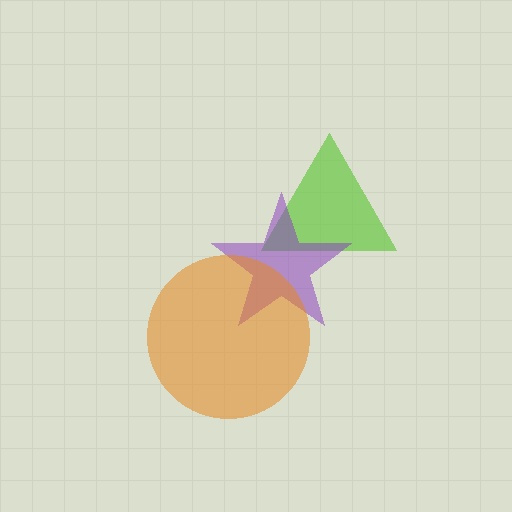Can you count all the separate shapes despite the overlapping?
Yes, there are 3 separate shapes.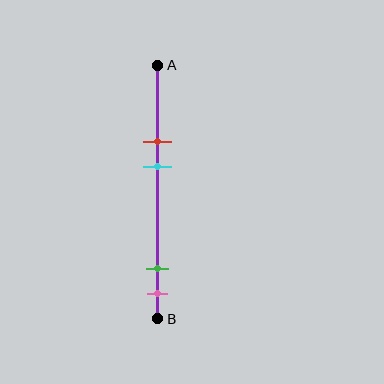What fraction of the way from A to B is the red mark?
The red mark is approximately 30% (0.3) of the way from A to B.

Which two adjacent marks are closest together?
The green and pink marks are the closest adjacent pair.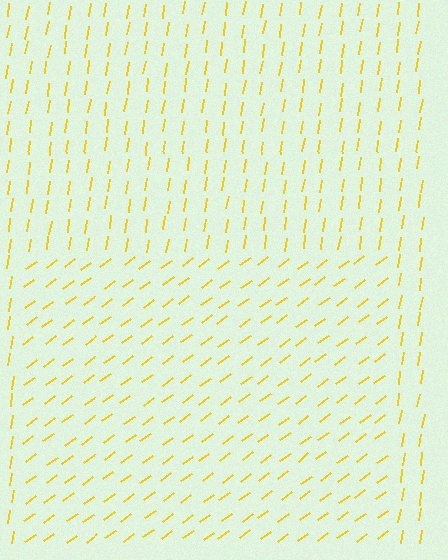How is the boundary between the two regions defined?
The boundary is defined purely by a change in line orientation (approximately 45 degrees difference). All lines are the same color and thickness.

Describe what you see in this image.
The image is filled with small yellow line segments. A rectangle region in the image has lines oriented differently from the surrounding lines, creating a visible texture boundary.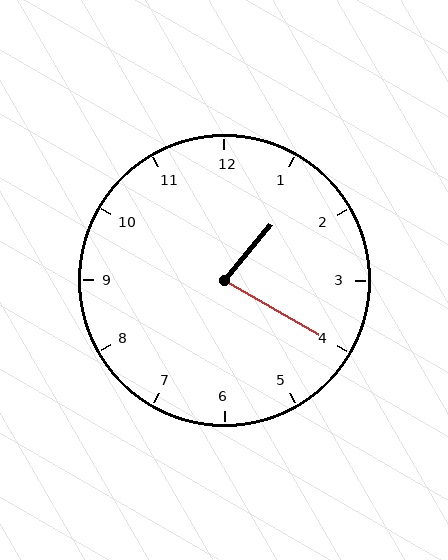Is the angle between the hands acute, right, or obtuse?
It is acute.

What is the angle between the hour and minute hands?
Approximately 80 degrees.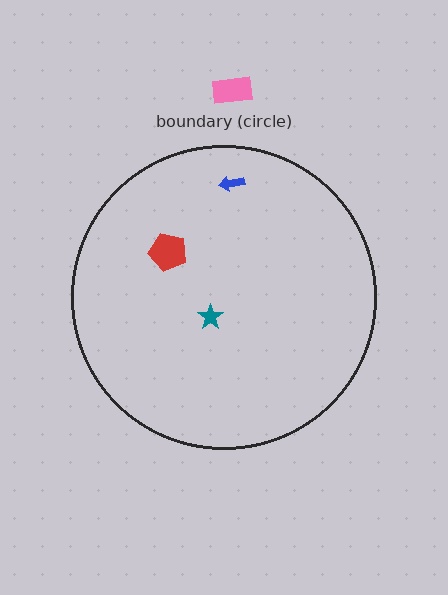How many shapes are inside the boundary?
3 inside, 1 outside.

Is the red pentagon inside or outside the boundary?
Inside.